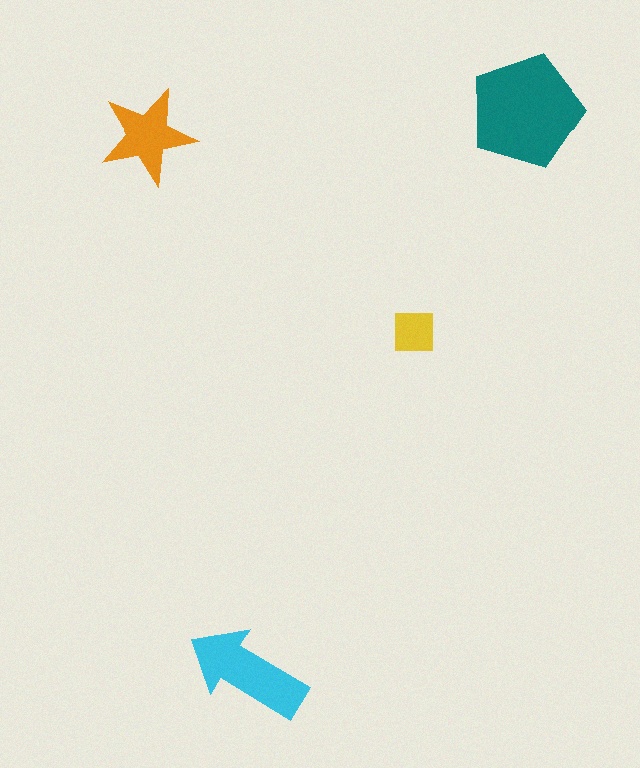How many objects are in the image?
There are 4 objects in the image.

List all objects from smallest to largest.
The yellow square, the orange star, the cyan arrow, the teal pentagon.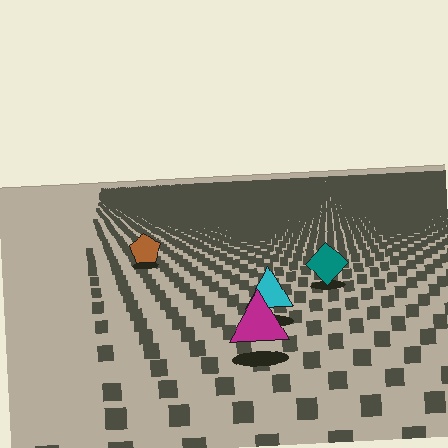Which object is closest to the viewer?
The magenta triangle is closest. The texture marks near it are larger and more spread out.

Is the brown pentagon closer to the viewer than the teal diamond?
No. The teal diamond is closer — you can tell from the texture gradient: the ground texture is coarser near it.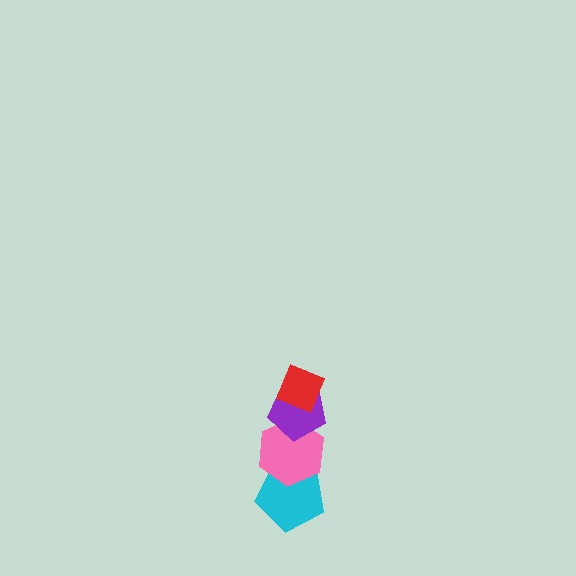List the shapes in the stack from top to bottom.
From top to bottom: the red diamond, the purple pentagon, the pink hexagon, the cyan pentagon.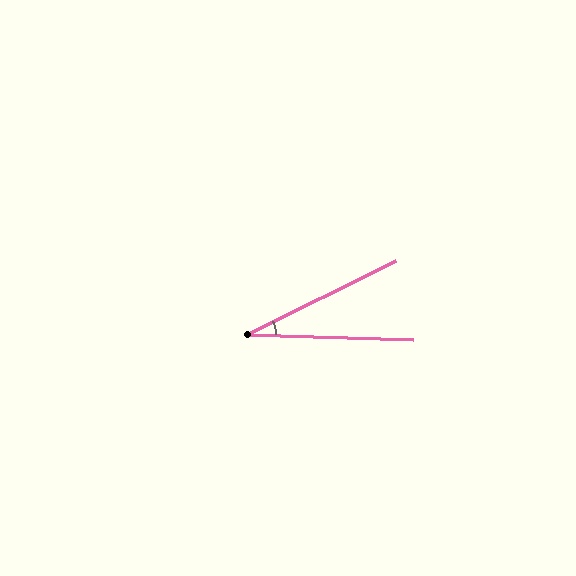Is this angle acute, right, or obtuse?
It is acute.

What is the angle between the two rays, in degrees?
Approximately 28 degrees.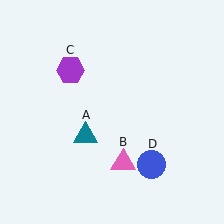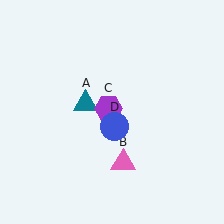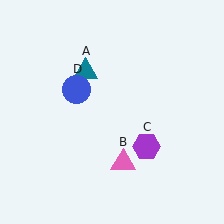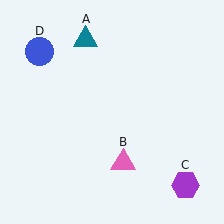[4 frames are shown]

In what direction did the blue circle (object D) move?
The blue circle (object D) moved up and to the left.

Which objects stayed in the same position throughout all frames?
Pink triangle (object B) remained stationary.